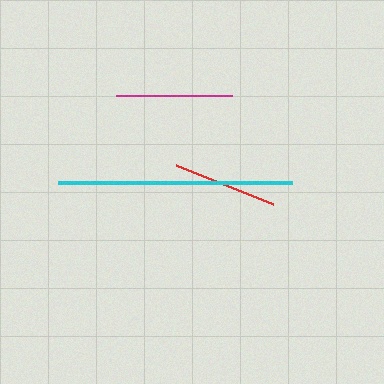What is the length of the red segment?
The red segment is approximately 105 pixels long.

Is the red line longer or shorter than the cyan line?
The cyan line is longer than the red line.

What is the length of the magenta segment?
The magenta segment is approximately 117 pixels long.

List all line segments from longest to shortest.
From longest to shortest: cyan, magenta, red.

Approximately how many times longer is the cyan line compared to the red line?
The cyan line is approximately 2.2 times the length of the red line.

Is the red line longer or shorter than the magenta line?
The magenta line is longer than the red line.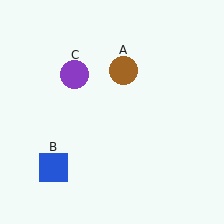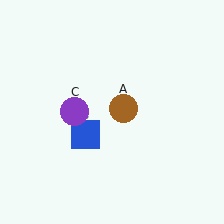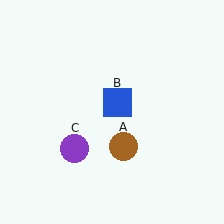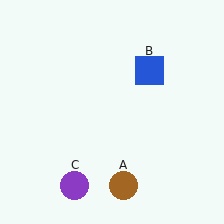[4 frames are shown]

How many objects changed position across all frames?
3 objects changed position: brown circle (object A), blue square (object B), purple circle (object C).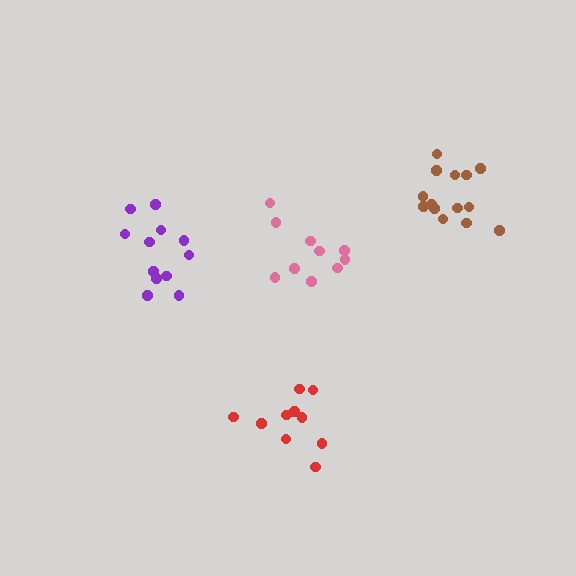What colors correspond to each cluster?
The clusters are colored: brown, purple, red, pink.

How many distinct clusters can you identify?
There are 4 distinct clusters.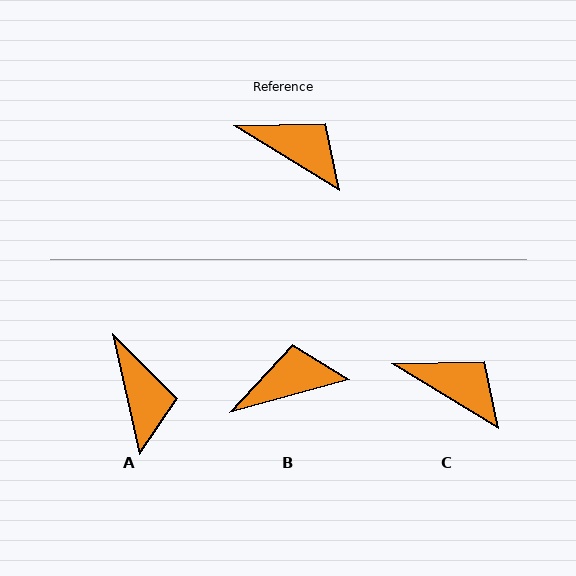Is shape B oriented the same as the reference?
No, it is off by about 46 degrees.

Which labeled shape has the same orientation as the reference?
C.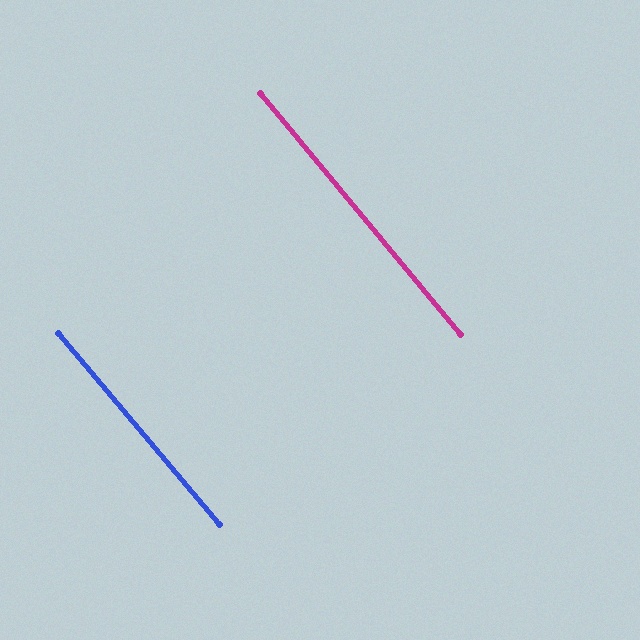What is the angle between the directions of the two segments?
Approximately 1 degree.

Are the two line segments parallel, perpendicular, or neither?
Parallel — their directions differ by only 0.5°.